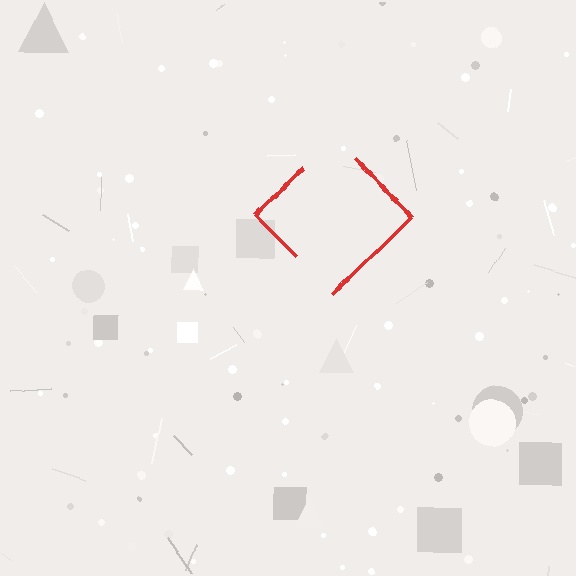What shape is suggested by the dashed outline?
The dashed outline suggests a diamond.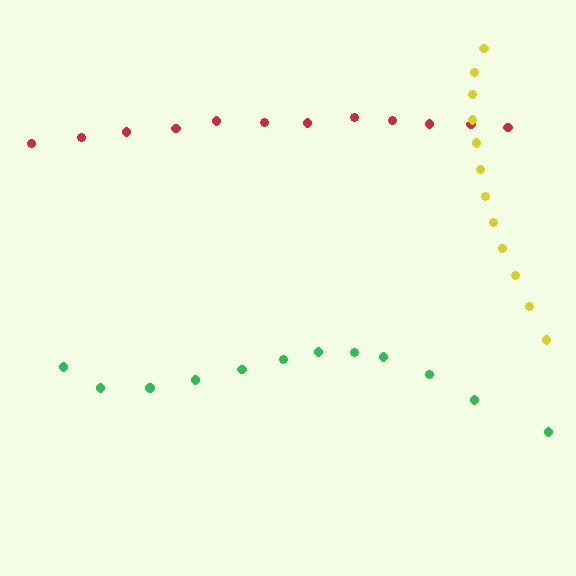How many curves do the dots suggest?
There are 3 distinct paths.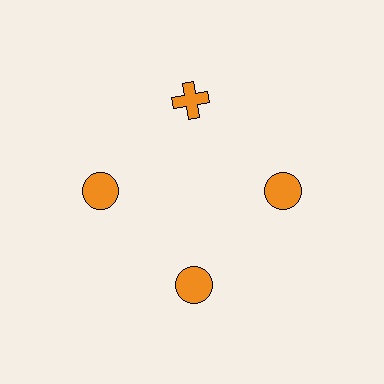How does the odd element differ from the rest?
It has a different shape: cross instead of circle.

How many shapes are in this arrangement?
There are 4 shapes arranged in a ring pattern.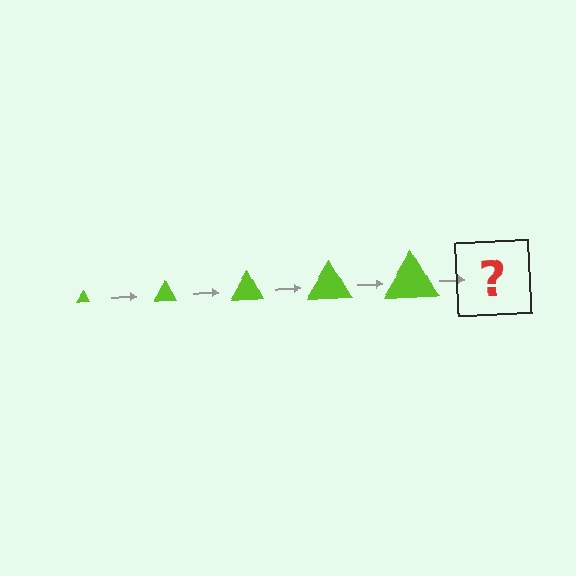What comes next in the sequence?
The next element should be a lime triangle, larger than the previous one.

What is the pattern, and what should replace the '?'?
The pattern is that the triangle gets progressively larger each step. The '?' should be a lime triangle, larger than the previous one.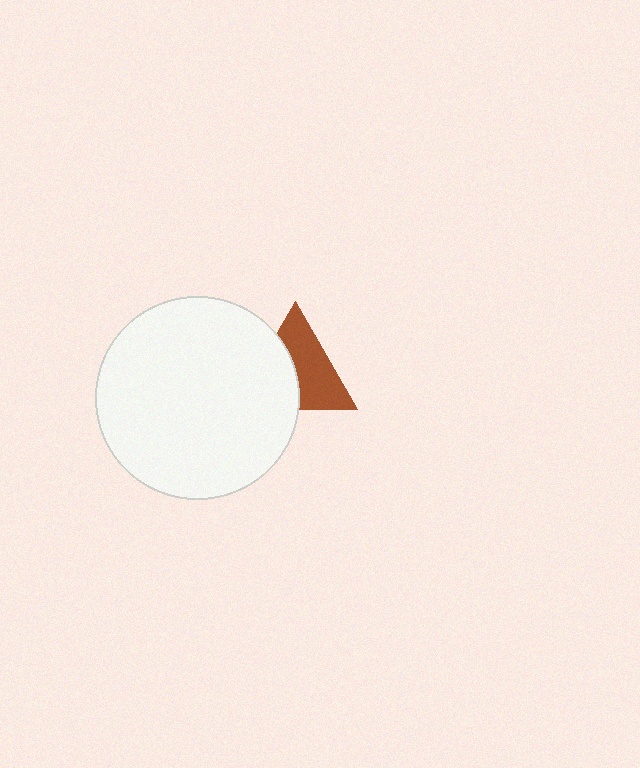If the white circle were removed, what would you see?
You would see the complete brown triangle.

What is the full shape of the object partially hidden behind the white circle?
The partially hidden object is a brown triangle.